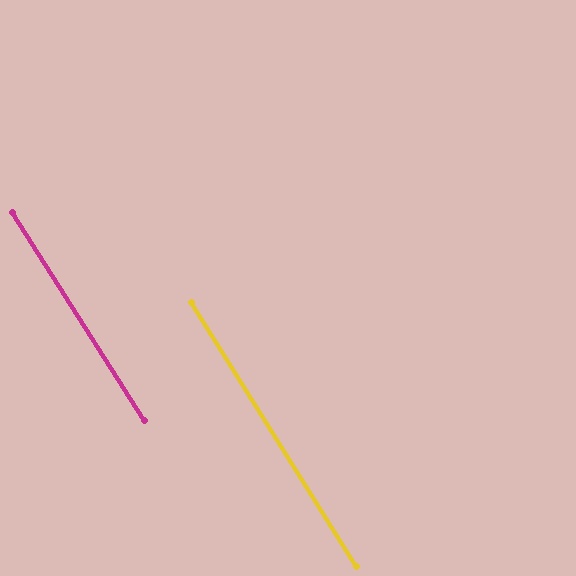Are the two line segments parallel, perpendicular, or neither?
Parallel — their directions differ by only 0.3°.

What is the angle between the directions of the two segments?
Approximately 0 degrees.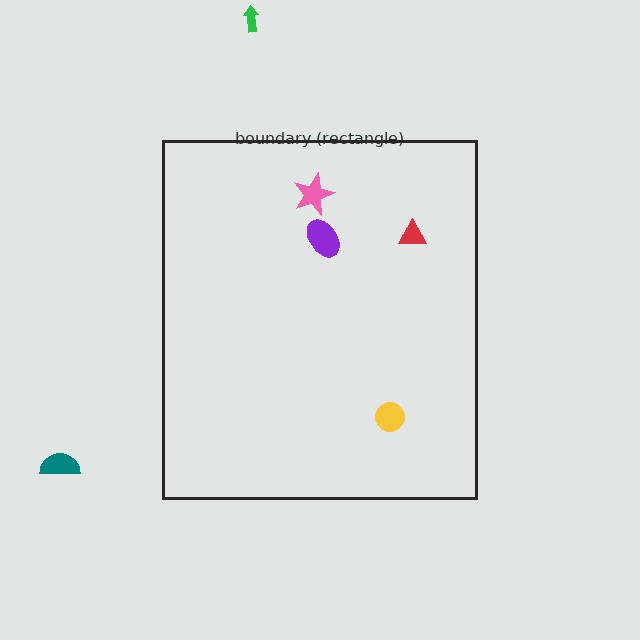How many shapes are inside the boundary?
4 inside, 2 outside.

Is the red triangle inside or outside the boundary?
Inside.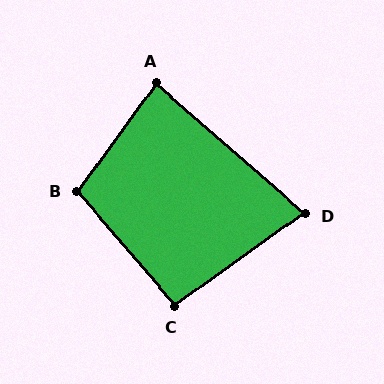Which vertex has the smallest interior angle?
D, at approximately 77 degrees.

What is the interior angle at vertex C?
Approximately 95 degrees (obtuse).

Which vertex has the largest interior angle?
B, at approximately 103 degrees.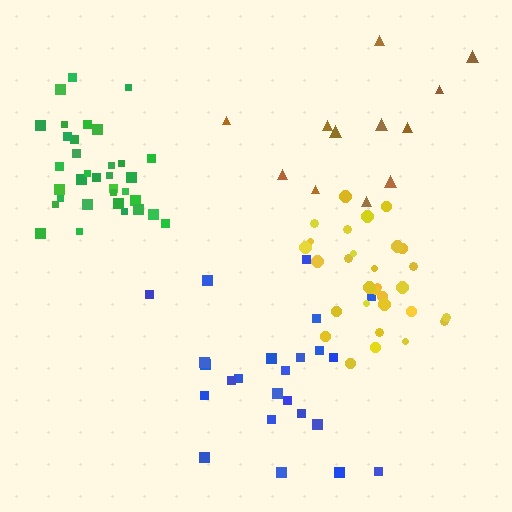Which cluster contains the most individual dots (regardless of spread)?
Green (34).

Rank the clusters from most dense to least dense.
green, yellow, blue, brown.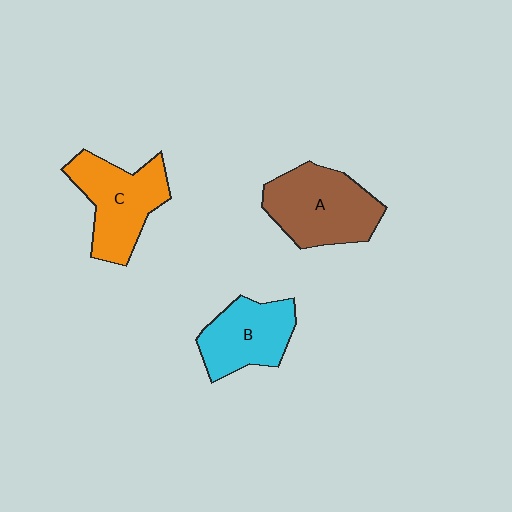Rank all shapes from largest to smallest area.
From largest to smallest: A (brown), C (orange), B (cyan).